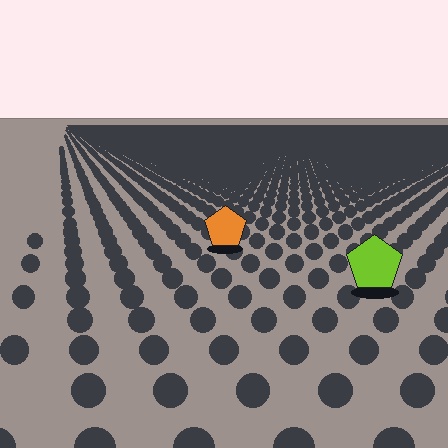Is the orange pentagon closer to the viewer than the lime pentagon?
No. The lime pentagon is closer — you can tell from the texture gradient: the ground texture is coarser near it.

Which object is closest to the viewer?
The lime pentagon is closest. The texture marks near it are larger and more spread out.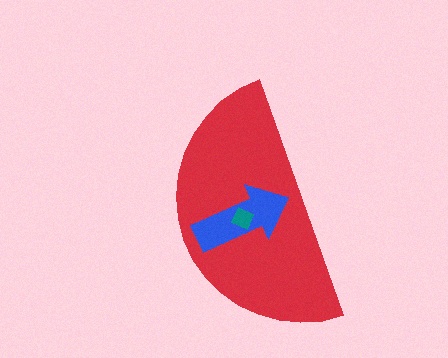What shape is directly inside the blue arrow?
The teal diamond.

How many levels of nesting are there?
3.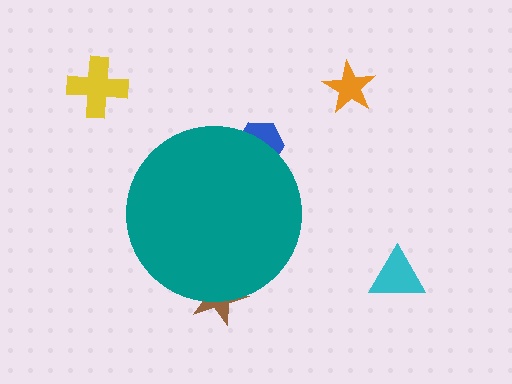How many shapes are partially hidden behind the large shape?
2 shapes are partially hidden.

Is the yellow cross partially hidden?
No, the yellow cross is fully visible.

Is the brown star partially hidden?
Yes, the brown star is partially hidden behind the teal circle.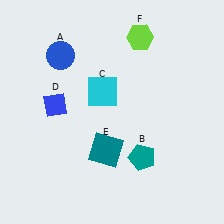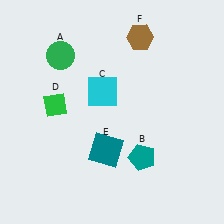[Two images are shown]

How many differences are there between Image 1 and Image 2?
There are 3 differences between the two images.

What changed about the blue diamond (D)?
In Image 1, D is blue. In Image 2, it changed to green.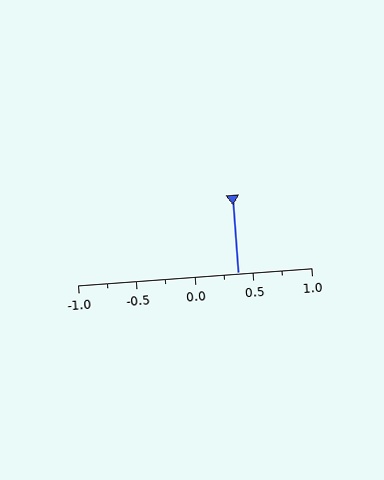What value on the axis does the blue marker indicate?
The marker indicates approximately 0.38.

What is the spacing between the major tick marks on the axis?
The major ticks are spaced 0.5 apart.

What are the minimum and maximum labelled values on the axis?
The axis runs from -1.0 to 1.0.